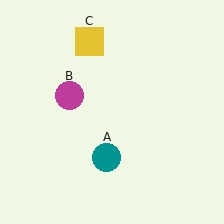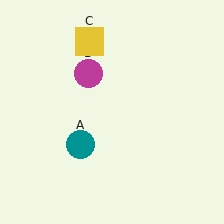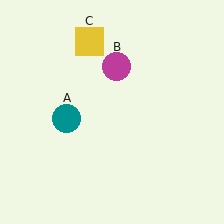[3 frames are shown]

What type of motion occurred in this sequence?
The teal circle (object A), magenta circle (object B) rotated clockwise around the center of the scene.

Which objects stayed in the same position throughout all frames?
Yellow square (object C) remained stationary.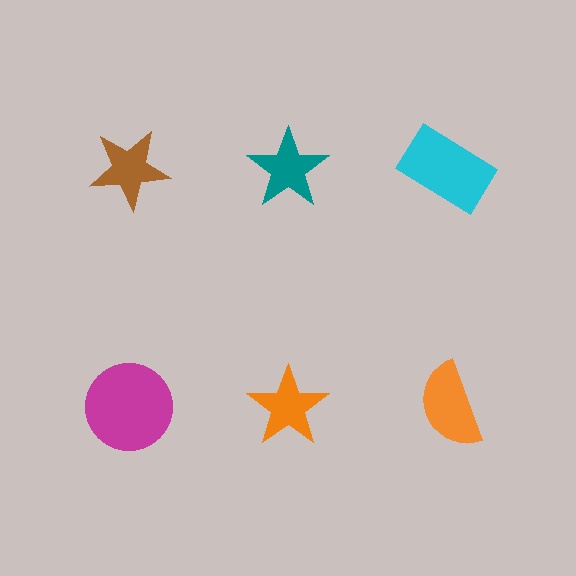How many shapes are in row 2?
3 shapes.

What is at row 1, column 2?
A teal star.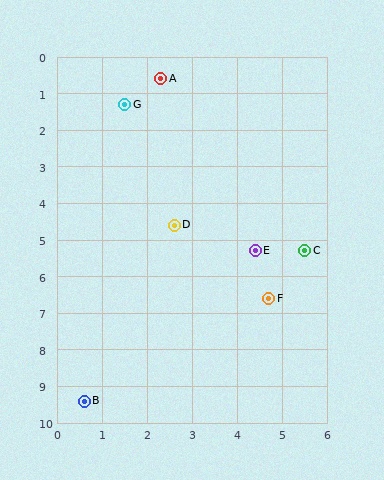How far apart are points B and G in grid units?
Points B and G are about 8.1 grid units apart.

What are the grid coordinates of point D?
Point D is at approximately (2.6, 4.6).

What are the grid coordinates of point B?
Point B is at approximately (0.6, 9.4).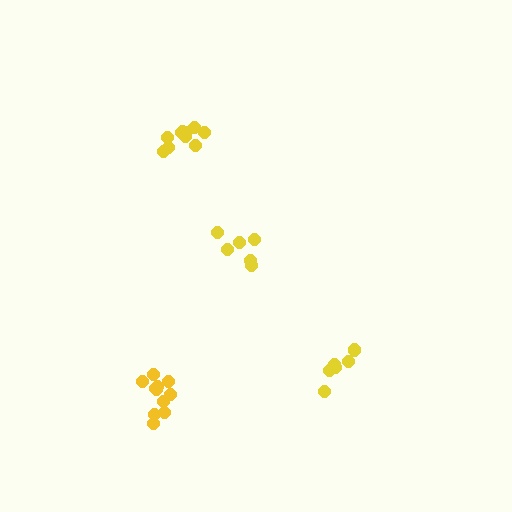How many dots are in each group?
Group 1: 7 dots, Group 2: 6 dots, Group 3: 11 dots, Group 4: 10 dots (34 total).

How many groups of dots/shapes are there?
There are 4 groups.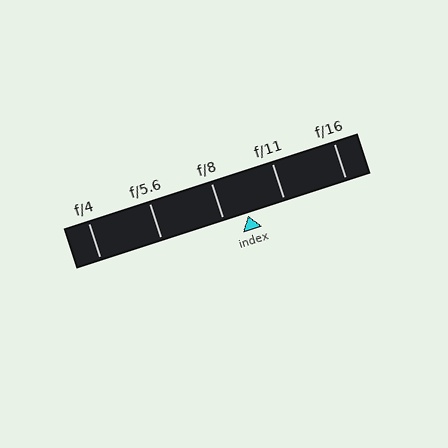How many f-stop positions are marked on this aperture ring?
There are 5 f-stop positions marked.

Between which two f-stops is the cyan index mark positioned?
The index mark is between f/8 and f/11.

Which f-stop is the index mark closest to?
The index mark is closest to f/8.